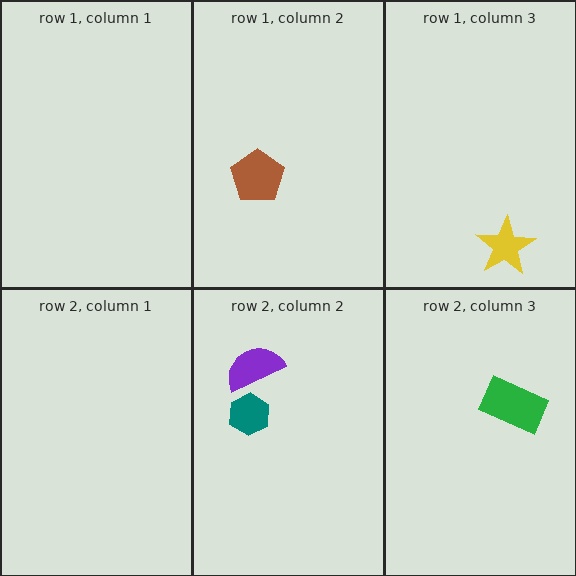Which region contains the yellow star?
The row 1, column 3 region.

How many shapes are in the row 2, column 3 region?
1.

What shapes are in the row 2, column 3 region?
The green rectangle.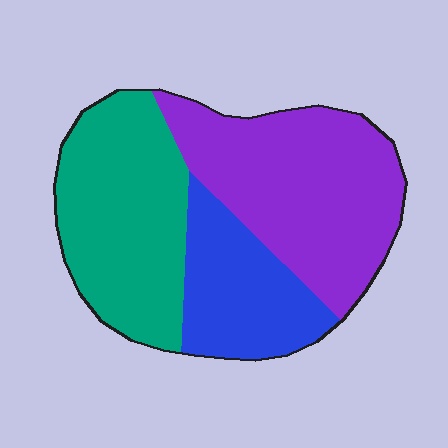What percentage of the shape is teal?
Teal covers roughly 35% of the shape.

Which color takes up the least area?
Blue, at roughly 20%.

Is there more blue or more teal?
Teal.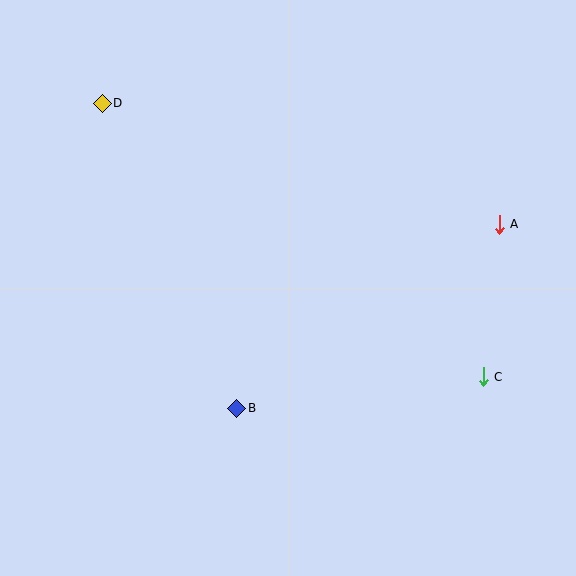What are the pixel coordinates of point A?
Point A is at (499, 224).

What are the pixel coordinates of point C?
Point C is at (483, 377).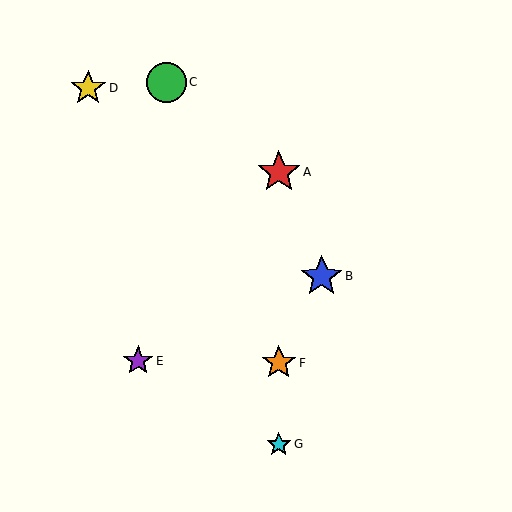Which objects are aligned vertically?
Objects A, F, G are aligned vertically.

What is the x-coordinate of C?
Object C is at x≈166.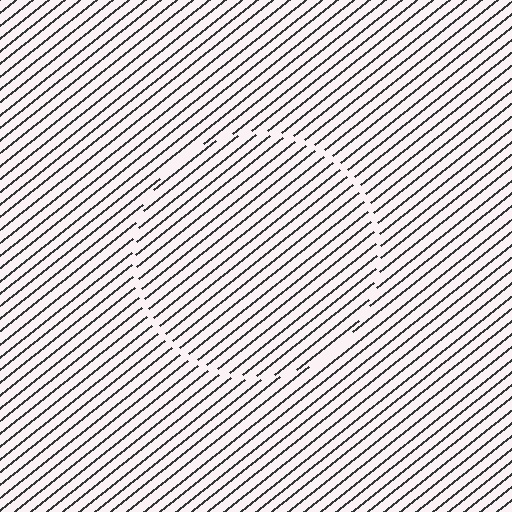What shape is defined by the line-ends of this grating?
An illusory circle. The interior of the shape contains the same grating, shifted by half a period — the contour is defined by the phase discontinuity where line-ends from the inner and outer gratings abut.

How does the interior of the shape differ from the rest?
The interior of the shape contains the same grating, shifted by half a period — the contour is defined by the phase discontinuity where line-ends from the inner and outer gratings abut.